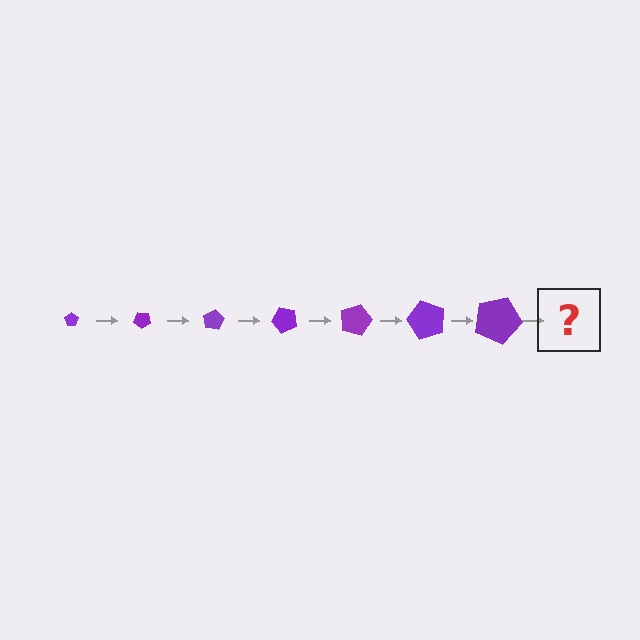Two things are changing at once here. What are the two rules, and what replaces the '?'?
The two rules are that the pentagon grows larger each step and it rotates 40 degrees each step. The '?' should be a pentagon, larger than the previous one and rotated 280 degrees from the start.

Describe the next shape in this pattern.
It should be a pentagon, larger than the previous one and rotated 280 degrees from the start.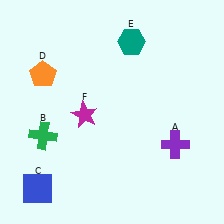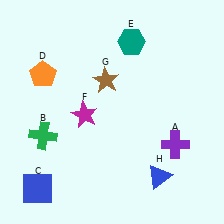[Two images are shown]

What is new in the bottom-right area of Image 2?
A blue triangle (H) was added in the bottom-right area of Image 2.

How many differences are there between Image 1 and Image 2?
There are 2 differences between the two images.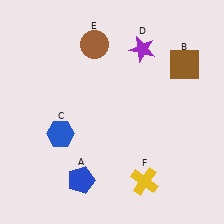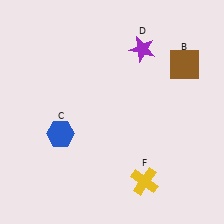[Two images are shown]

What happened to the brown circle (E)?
The brown circle (E) was removed in Image 2. It was in the top-left area of Image 1.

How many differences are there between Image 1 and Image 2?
There are 2 differences between the two images.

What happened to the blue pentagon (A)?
The blue pentagon (A) was removed in Image 2. It was in the bottom-left area of Image 1.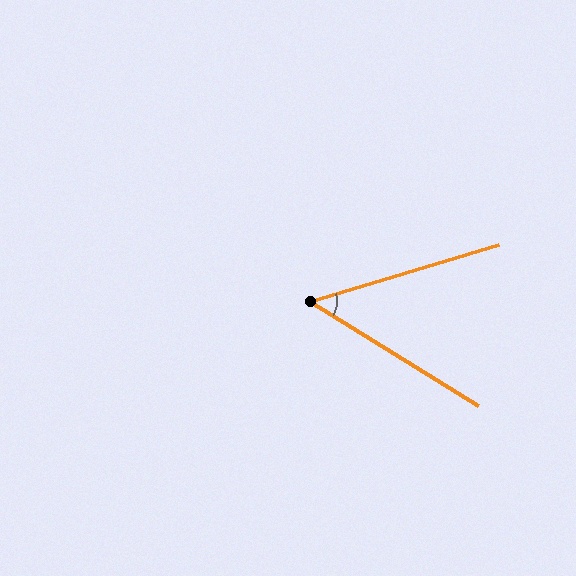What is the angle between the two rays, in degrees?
Approximately 48 degrees.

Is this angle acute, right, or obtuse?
It is acute.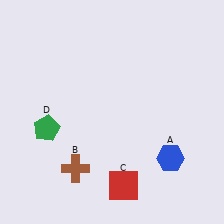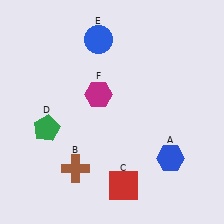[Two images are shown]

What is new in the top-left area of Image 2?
A magenta hexagon (F) was added in the top-left area of Image 2.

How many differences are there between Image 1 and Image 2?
There are 2 differences between the two images.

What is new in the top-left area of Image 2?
A blue circle (E) was added in the top-left area of Image 2.